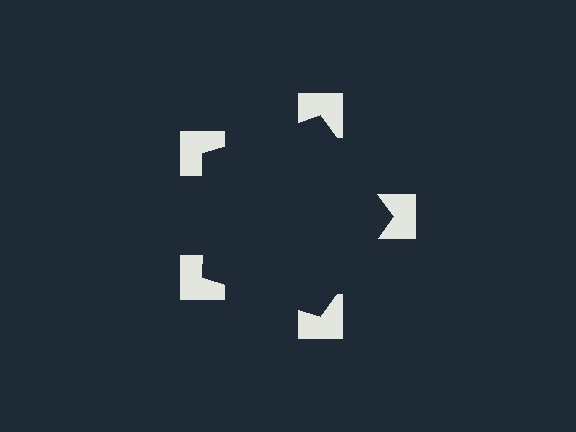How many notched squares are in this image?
There are 5 — one at each vertex of the illusory pentagon.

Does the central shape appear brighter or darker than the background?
It typically appears slightly darker than the background, even though no actual brightness change is drawn.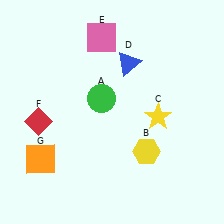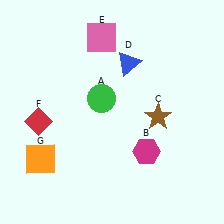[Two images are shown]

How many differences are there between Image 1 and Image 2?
There are 2 differences between the two images.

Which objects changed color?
B changed from yellow to magenta. C changed from yellow to brown.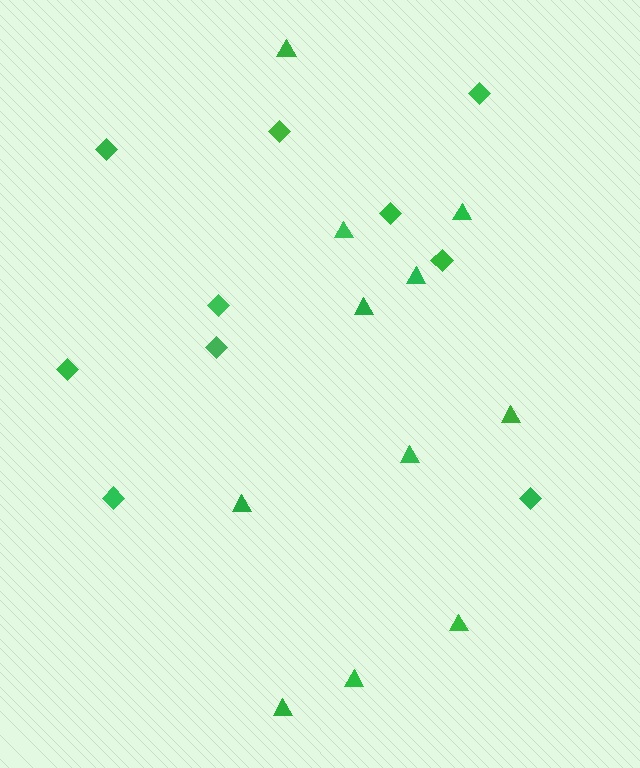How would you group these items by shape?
There are 2 groups: one group of diamonds (10) and one group of triangles (11).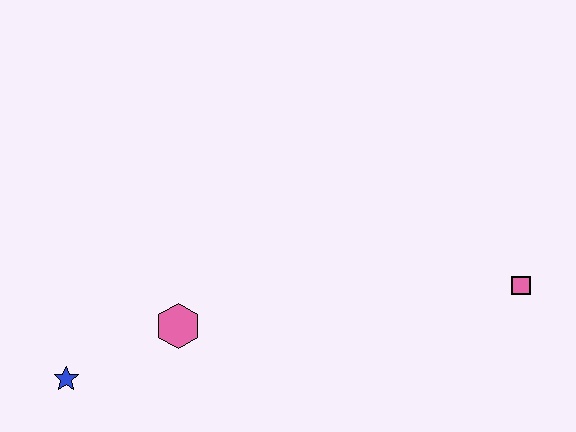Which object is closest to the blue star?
The pink hexagon is closest to the blue star.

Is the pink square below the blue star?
No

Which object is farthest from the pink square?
The blue star is farthest from the pink square.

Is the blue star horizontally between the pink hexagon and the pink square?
No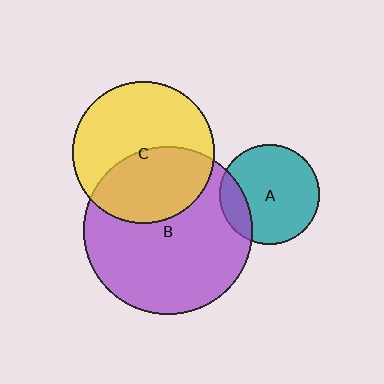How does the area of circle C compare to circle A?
Approximately 2.0 times.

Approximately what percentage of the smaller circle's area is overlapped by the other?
Approximately 20%.